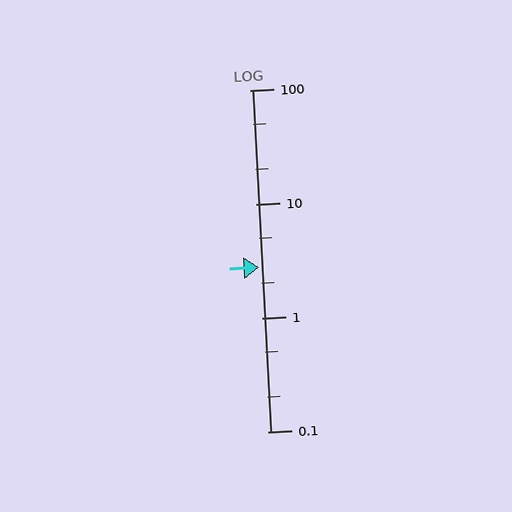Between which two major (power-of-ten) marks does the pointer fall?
The pointer is between 1 and 10.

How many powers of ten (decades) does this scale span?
The scale spans 3 decades, from 0.1 to 100.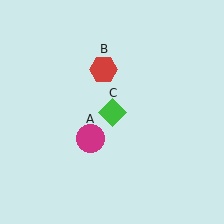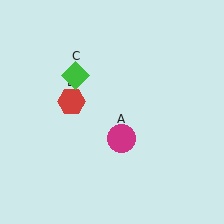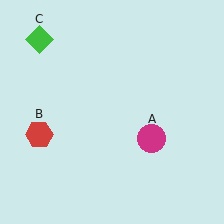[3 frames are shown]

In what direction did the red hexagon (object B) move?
The red hexagon (object B) moved down and to the left.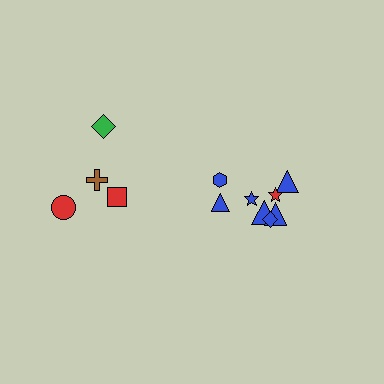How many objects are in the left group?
There are 4 objects.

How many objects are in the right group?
There are 8 objects.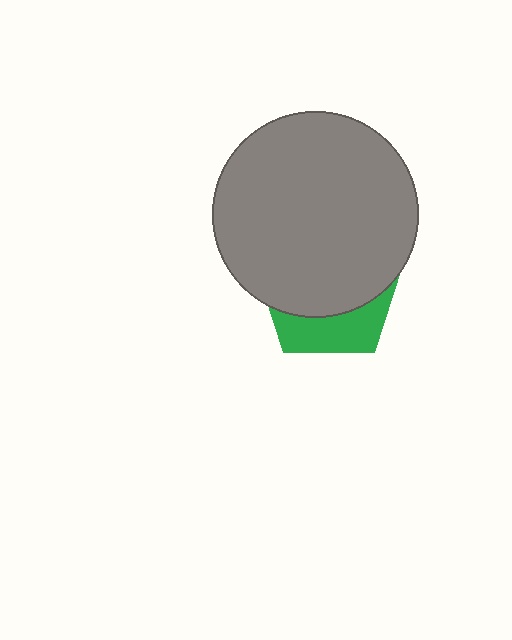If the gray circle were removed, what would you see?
You would see the complete green pentagon.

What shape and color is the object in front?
The object in front is a gray circle.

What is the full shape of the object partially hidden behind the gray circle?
The partially hidden object is a green pentagon.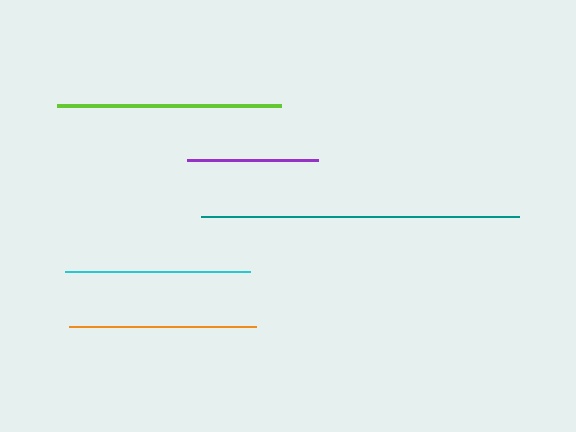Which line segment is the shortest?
The purple line is the shortest at approximately 131 pixels.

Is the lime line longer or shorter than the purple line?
The lime line is longer than the purple line.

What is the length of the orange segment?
The orange segment is approximately 187 pixels long.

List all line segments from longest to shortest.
From longest to shortest: teal, lime, orange, cyan, purple.